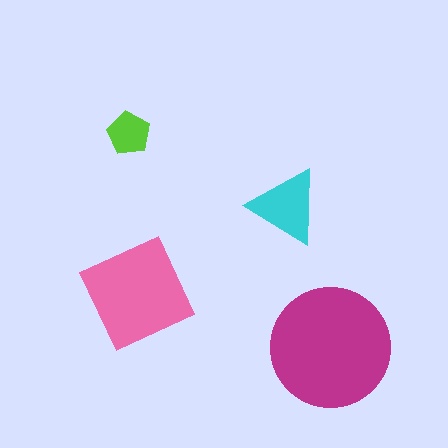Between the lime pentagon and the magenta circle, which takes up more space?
The magenta circle.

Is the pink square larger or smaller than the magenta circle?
Smaller.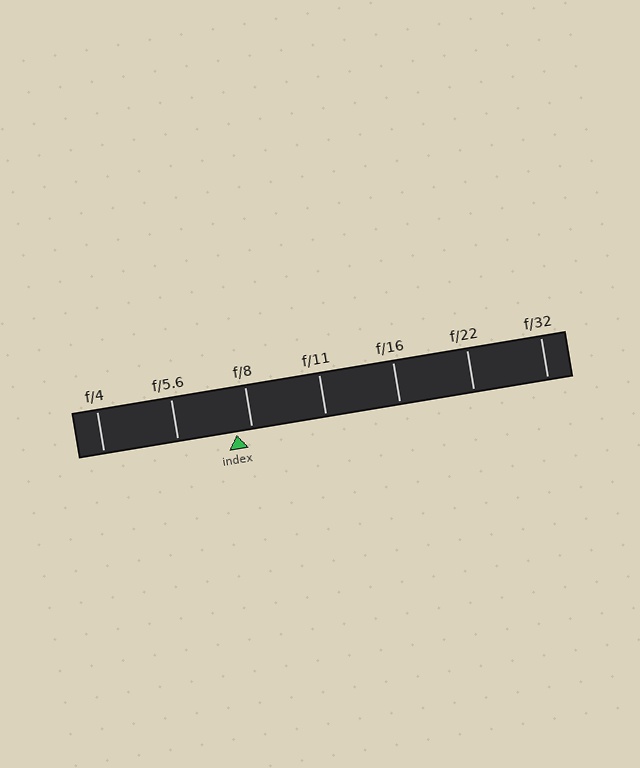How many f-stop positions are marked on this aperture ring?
There are 7 f-stop positions marked.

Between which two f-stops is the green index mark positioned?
The index mark is between f/5.6 and f/8.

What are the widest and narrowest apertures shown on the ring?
The widest aperture shown is f/4 and the narrowest is f/32.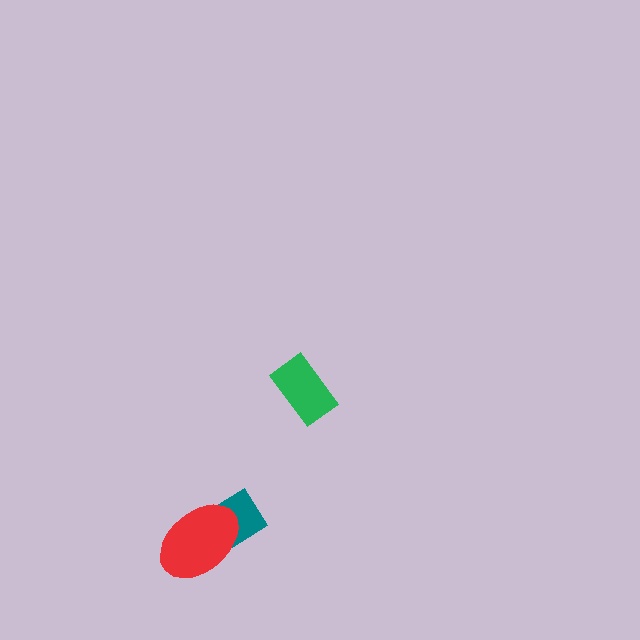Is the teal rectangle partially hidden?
Yes, it is partially covered by another shape.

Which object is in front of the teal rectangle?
The red ellipse is in front of the teal rectangle.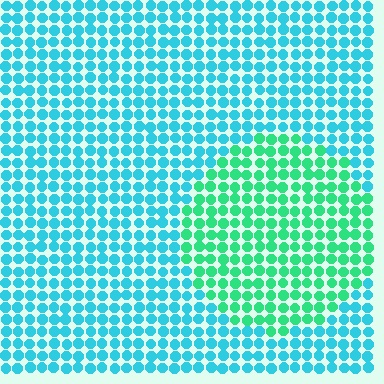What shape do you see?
I see a circle.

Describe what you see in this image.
The image is filled with small cyan elements in a uniform arrangement. A circle-shaped region is visible where the elements are tinted to a slightly different hue, forming a subtle color boundary.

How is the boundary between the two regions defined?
The boundary is defined purely by a slight shift in hue (about 39 degrees). Spacing, size, and orientation are identical on both sides.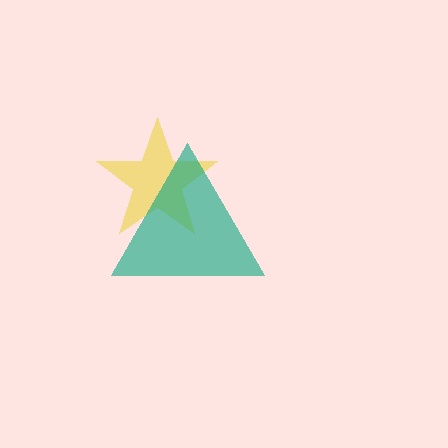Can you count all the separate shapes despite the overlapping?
Yes, there are 2 separate shapes.